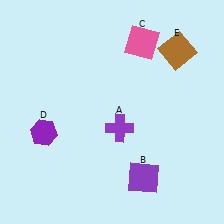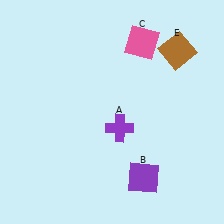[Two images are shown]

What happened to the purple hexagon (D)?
The purple hexagon (D) was removed in Image 2. It was in the bottom-left area of Image 1.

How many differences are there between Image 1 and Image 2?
There is 1 difference between the two images.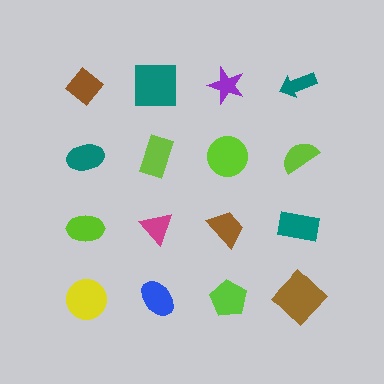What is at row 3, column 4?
A teal rectangle.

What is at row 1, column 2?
A teal square.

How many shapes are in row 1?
4 shapes.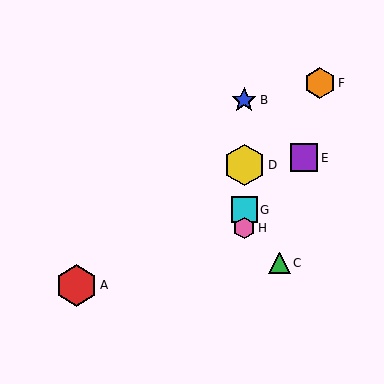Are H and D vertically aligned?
Yes, both are at x≈244.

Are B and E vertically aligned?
No, B is at x≈244 and E is at x≈304.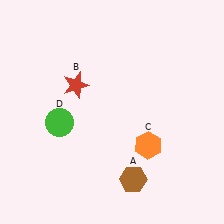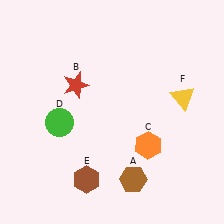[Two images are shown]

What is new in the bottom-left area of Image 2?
A brown hexagon (E) was added in the bottom-left area of Image 2.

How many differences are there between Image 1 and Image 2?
There are 2 differences between the two images.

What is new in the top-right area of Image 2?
A yellow triangle (F) was added in the top-right area of Image 2.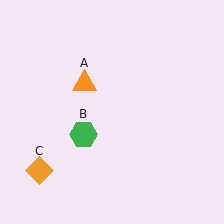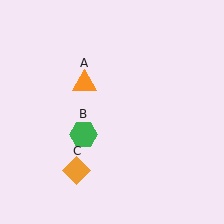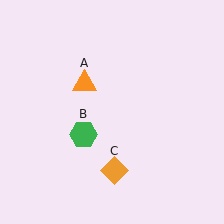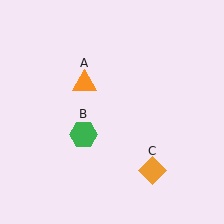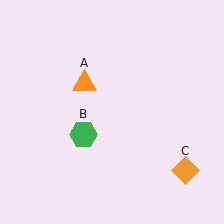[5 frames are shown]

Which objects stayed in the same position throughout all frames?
Orange triangle (object A) and green hexagon (object B) remained stationary.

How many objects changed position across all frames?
1 object changed position: orange diamond (object C).